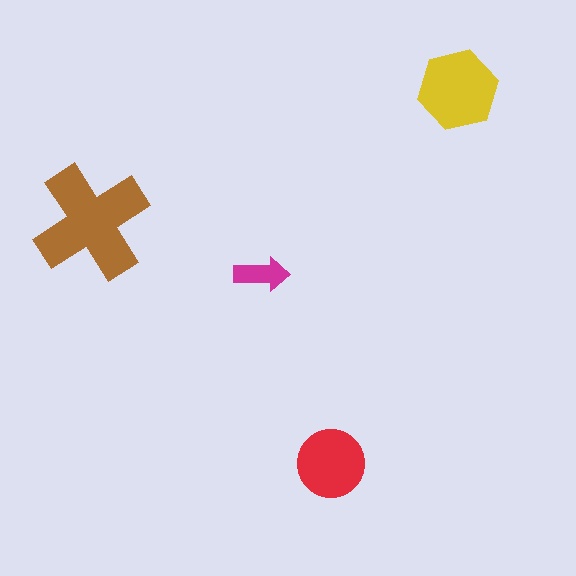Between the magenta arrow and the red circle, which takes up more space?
The red circle.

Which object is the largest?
The brown cross.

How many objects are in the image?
There are 4 objects in the image.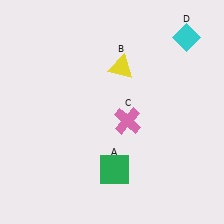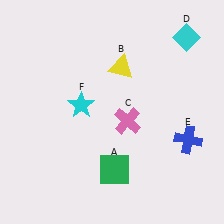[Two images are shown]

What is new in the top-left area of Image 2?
A cyan star (F) was added in the top-left area of Image 2.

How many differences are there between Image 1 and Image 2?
There are 2 differences between the two images.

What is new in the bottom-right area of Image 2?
A blue cross (E) was added in the bottom-right area of Image 2.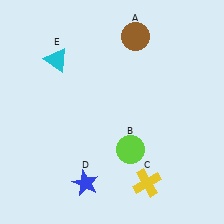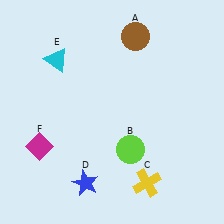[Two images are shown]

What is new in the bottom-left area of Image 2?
A magenta diamond (F) was added in the bottom-left area of Image 2.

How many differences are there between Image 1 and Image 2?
There is 1 difference between the two images.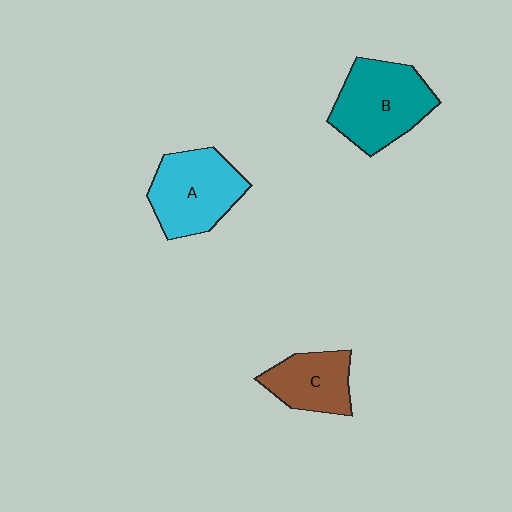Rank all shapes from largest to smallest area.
From largest to smallest: B (teal), A (cyan), C (brown).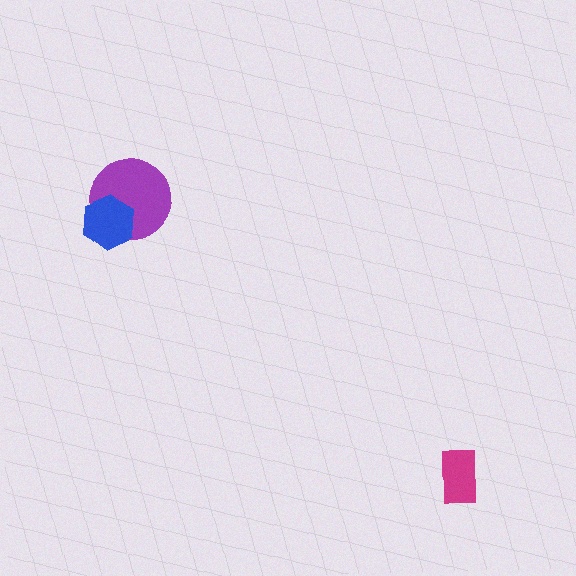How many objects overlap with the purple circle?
1 object overlaps with the purple circle.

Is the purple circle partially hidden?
Yes, it is partially covered by another shape.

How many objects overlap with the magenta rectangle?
0 objects overlap with the magenta rectangle.